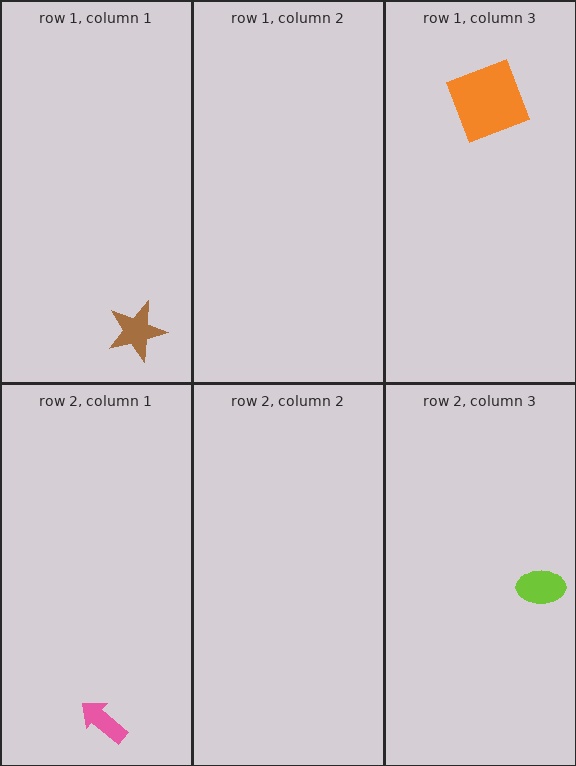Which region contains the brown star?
The row 1, column 1 region.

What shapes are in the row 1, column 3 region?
The orange square.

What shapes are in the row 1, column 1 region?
The brown star.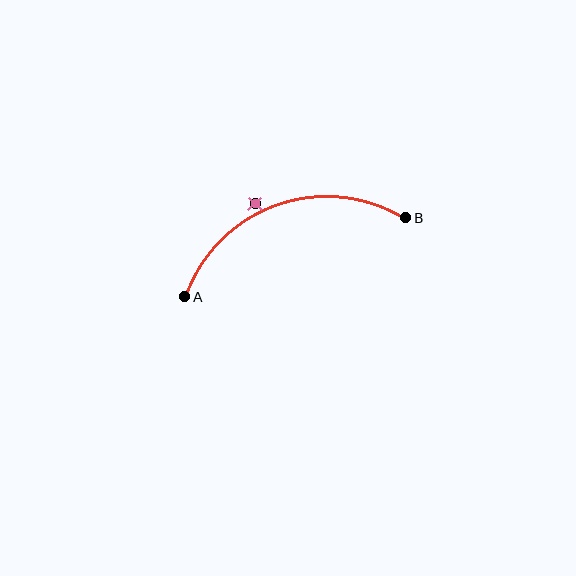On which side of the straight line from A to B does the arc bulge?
The arc bulges above the straight line connecting A and B.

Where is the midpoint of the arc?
The arc midpoint is the point on the curve farthest from the straight line joining A and B. It sits above that line.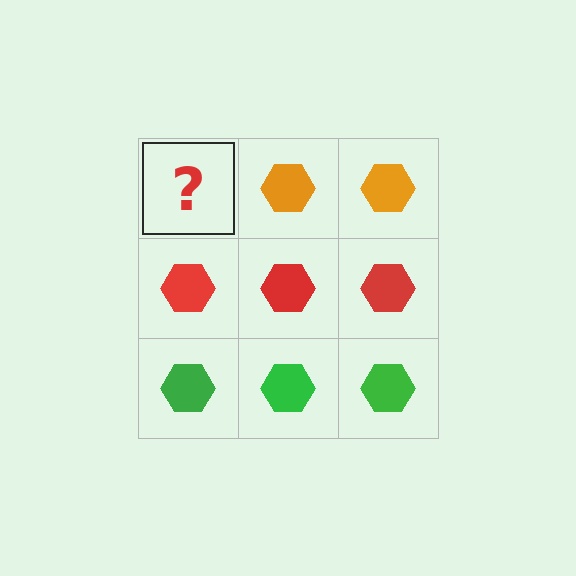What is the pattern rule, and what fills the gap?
The rule is that each row has a consistent color. The gap should be filled with an orange hexagon.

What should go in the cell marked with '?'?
The missing cell should contain an orange hexagon.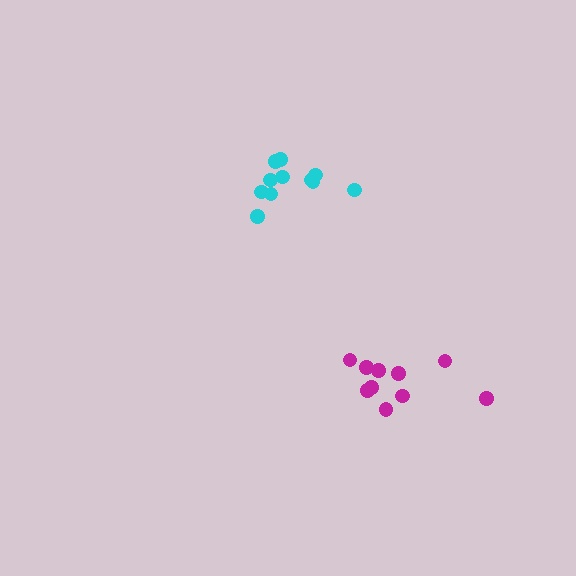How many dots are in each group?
Group 1: 11 dots, Group 2: 10 dots (21 total).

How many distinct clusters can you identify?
There are 2 distinct clusters.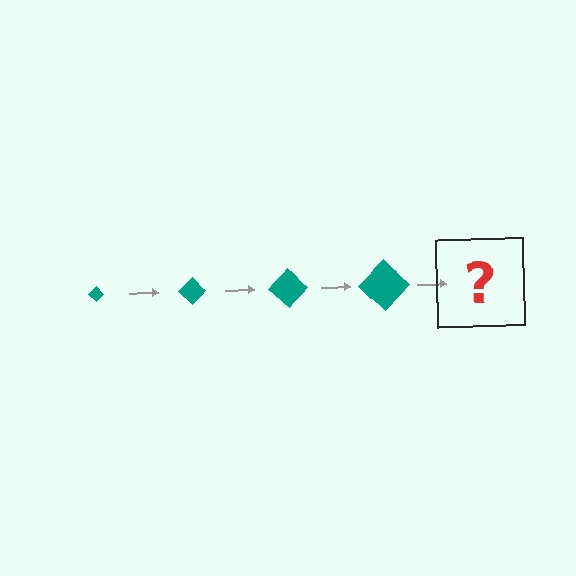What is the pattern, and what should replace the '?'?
The pattern is that the diamond gets progressively larger each step. The '?' should be a teal diamond, larger than the previous one.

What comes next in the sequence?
The next element should be a teal diamond, larger than the previous one.